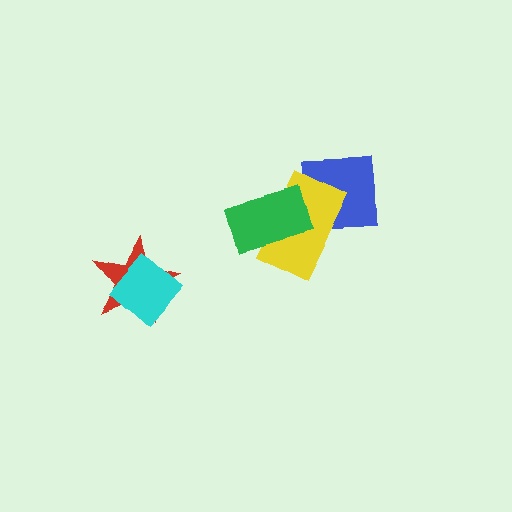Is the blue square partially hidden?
Yes, it is partially covered by another shape.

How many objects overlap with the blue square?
1 object overlaps with the blue square.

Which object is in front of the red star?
The cyan diamond is in front of the red star.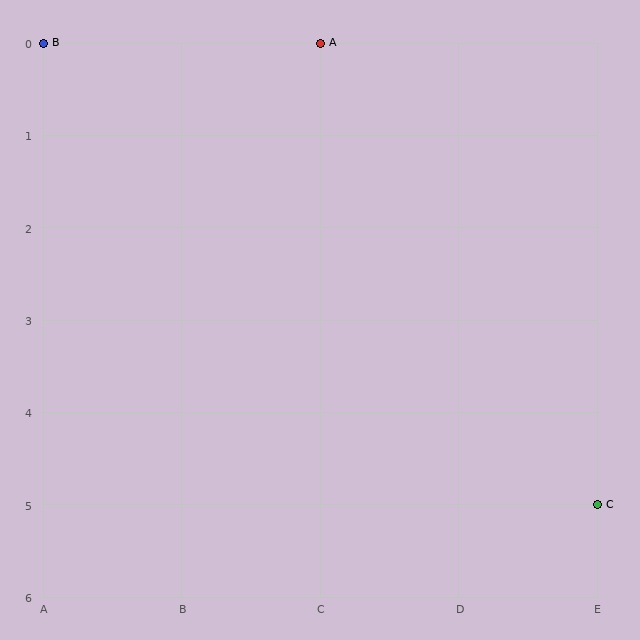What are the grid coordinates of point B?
Point B is at grid coordinates (A, 0).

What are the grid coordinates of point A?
Point A is at grid coordinates (C, 0).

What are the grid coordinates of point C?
Point C is at grid coordinates (E, 5).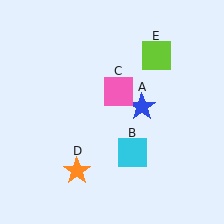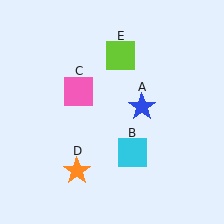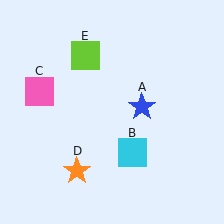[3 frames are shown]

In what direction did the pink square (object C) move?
The pink square (object C) moved left.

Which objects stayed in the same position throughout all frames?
Blue star (object A) and cyan square (object B) and orange star (object D) remained stationary.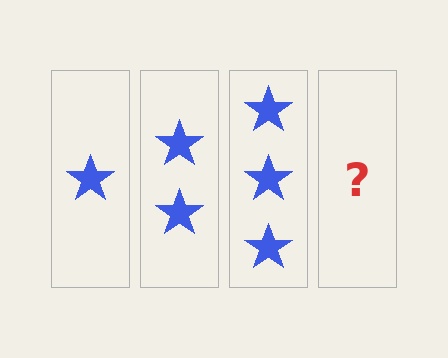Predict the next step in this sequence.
The next step is 4 stars.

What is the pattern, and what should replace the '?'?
The pattern is that each step adds one more star. The '?' should be 4 stars.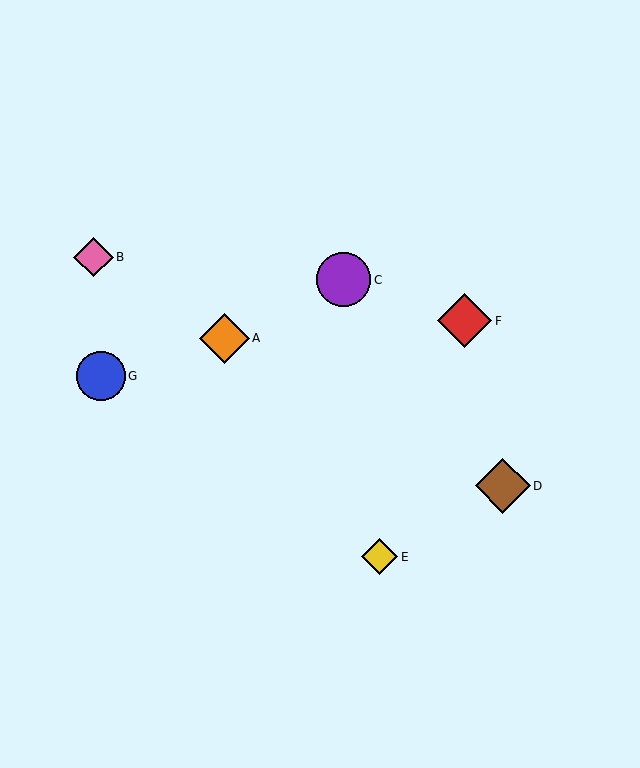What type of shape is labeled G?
Shape G is a blue circle.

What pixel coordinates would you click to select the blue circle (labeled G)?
Click at (101, 376) to select the blue circle G.